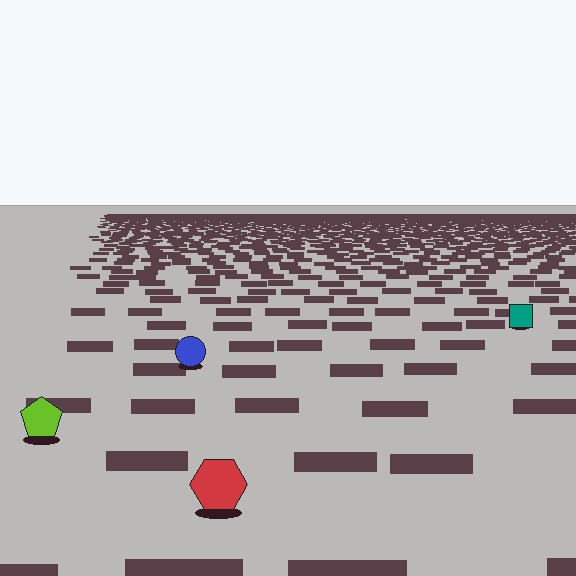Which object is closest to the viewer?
The red hexagon is closest. The texture marks near it are larger and more spread out.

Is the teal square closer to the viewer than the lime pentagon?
No. The lime pentagon is closer — you can tell from the texture gradient: the ground texture is coarser near it.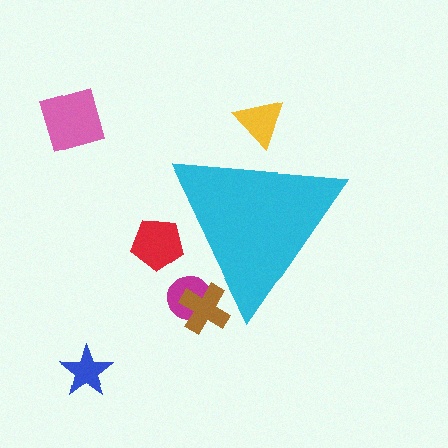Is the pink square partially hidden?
No, the pink square is fully visible.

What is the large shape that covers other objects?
A cyan triangle.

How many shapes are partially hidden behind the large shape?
4 shapes are partially hidden.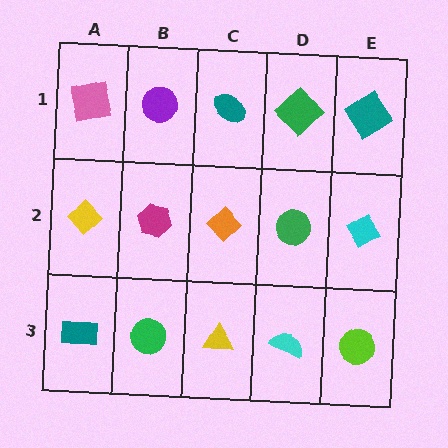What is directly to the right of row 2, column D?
A cyan diamond.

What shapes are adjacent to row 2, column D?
A green diamond (row 1, column D), a cyan semicircle (row 3, column D), an orange diamond (row 2, column C), a cyan diamond (row 2, column E).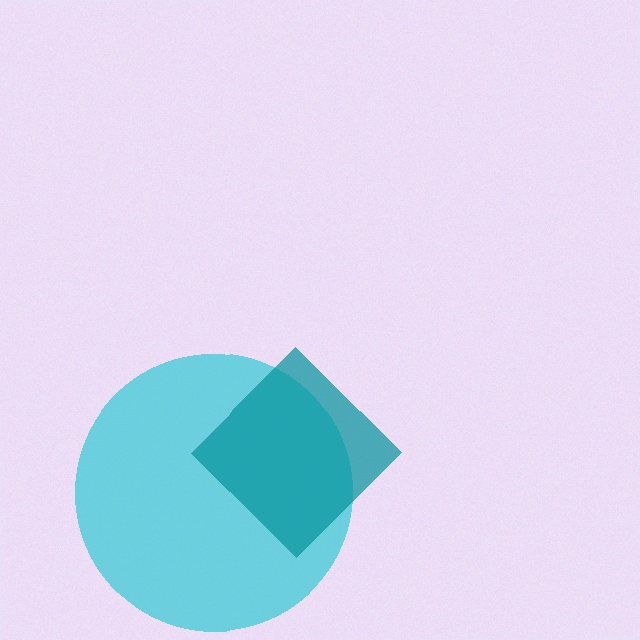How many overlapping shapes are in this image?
There are 2 overlapping shapes in the image.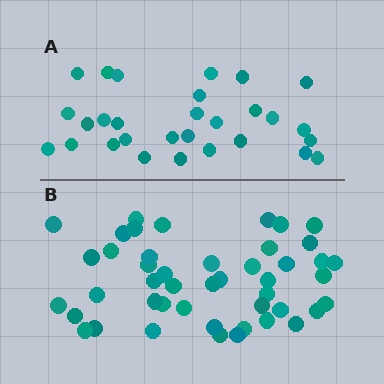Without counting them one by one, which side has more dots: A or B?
Region B (the bottom region) has more dots.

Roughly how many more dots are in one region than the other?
Region B has approximately 15 more dots than region A.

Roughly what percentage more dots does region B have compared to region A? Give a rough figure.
About 60% more.